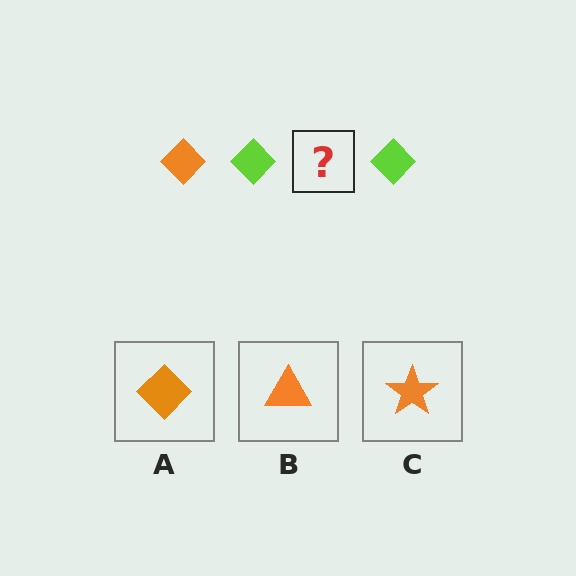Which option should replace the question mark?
Option A.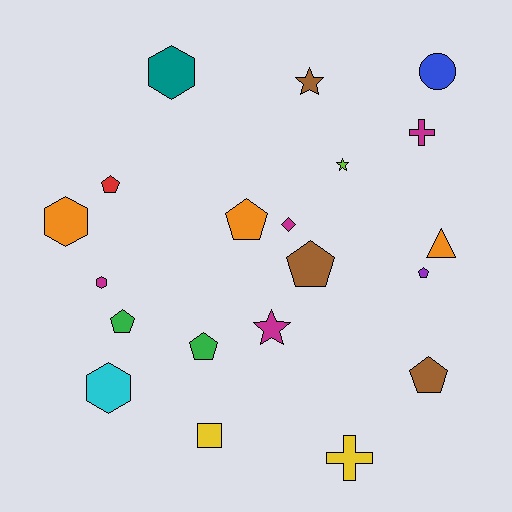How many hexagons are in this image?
There are 4 hexagons.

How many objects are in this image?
There are 20 objects.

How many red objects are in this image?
There is 1 red object.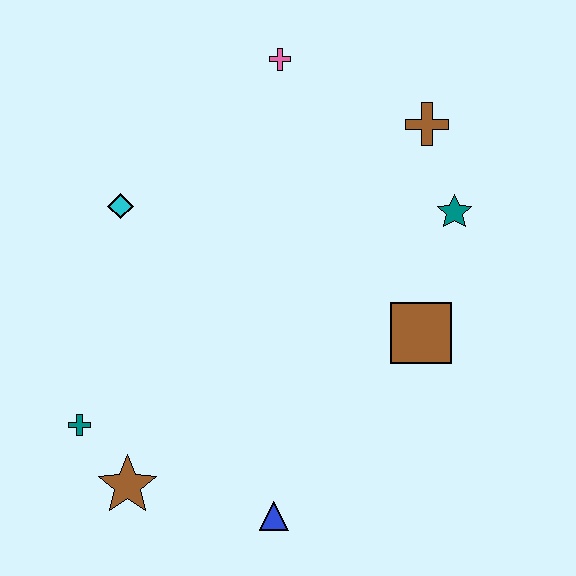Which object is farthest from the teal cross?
The brown cross is farthest from the teal cross.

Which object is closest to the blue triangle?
The brown star is closest to the blue triangle.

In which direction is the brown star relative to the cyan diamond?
The brown star is below the cyan diamond.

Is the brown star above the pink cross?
No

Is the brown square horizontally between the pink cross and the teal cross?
No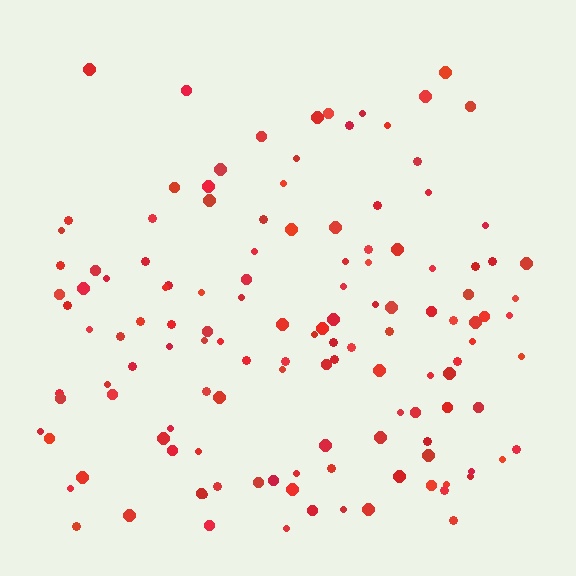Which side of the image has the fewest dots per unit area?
The top.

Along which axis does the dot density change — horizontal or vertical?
Vertical.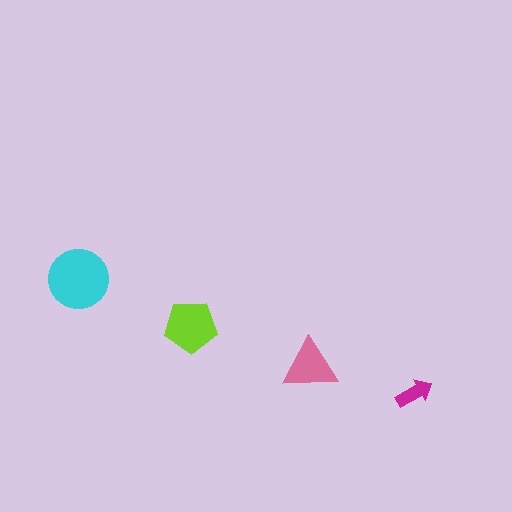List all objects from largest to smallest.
The cyan circle, the lime pentagon, the pink triangle, the magenta arrow.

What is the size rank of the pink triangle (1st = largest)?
3rd.